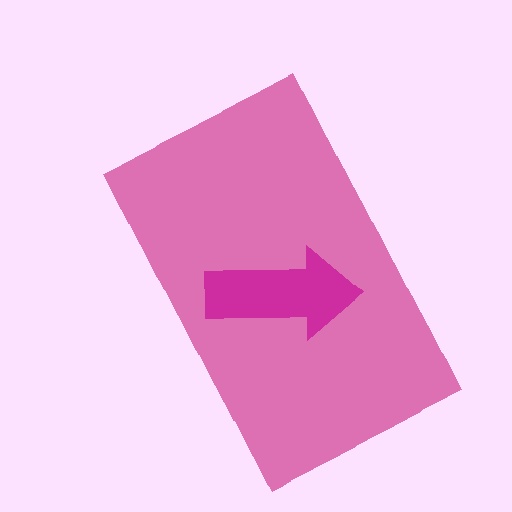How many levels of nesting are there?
2.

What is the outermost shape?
The pink rectangle.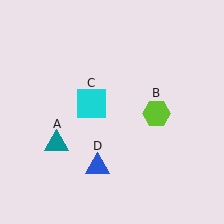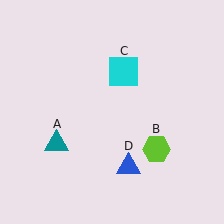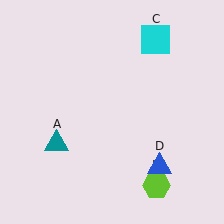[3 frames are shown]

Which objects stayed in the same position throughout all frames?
Teal triangle (object A) remained stationary.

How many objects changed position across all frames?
3 objects changed position: lime hexagon (object B), cyan square (object C), blue triangle (object D).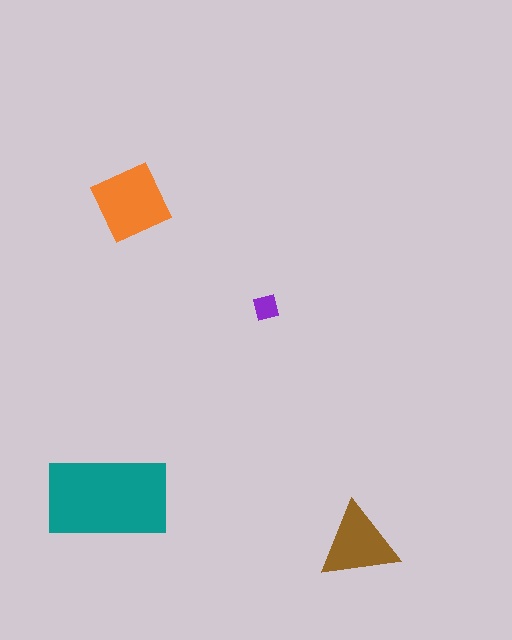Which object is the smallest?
The purple square.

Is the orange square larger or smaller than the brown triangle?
Larger.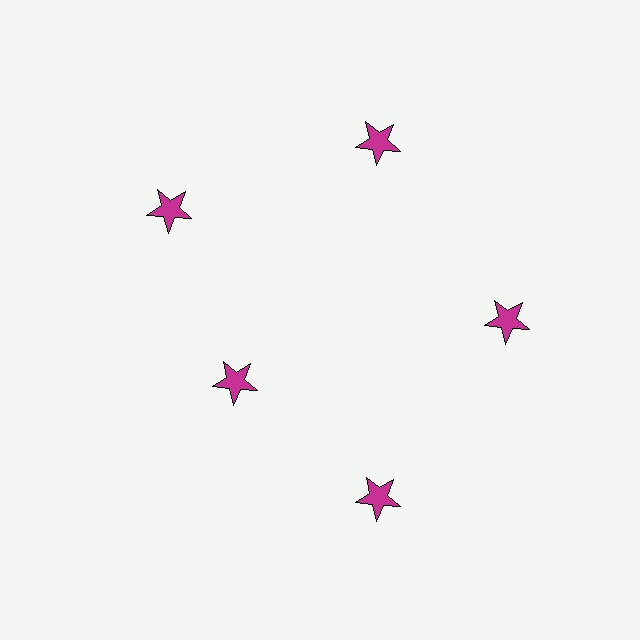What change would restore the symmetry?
The symmetry would be restored by moving it outward, back onto the ring so that all 5 stars sit at equal angles and equal distance from the center.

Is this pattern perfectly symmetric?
No. The 5 magenta stars are arranged in a ring, but one element near the 8 o'clock position is pulled inward toward the center, breaking the 5-fold rotational symmetry.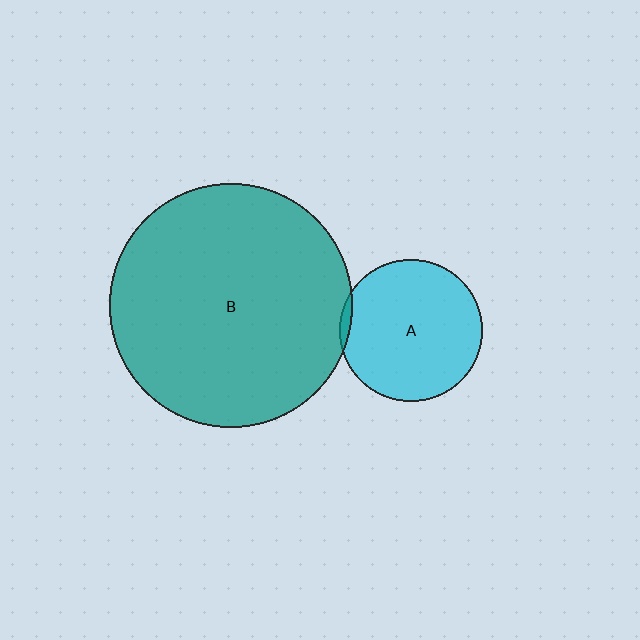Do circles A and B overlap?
Yes.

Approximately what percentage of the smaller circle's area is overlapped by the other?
Approximately 5%.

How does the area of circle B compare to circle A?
Approximately 2.9 times.